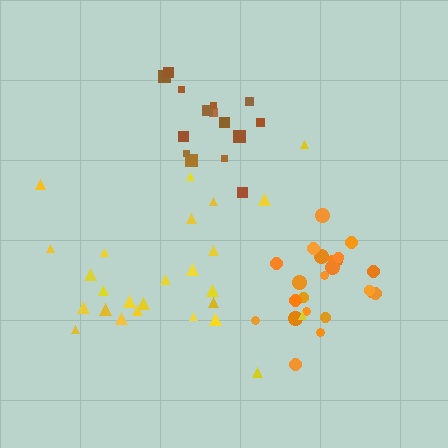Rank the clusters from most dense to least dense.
orange, brown, yellow.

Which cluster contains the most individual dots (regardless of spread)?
Yellow (26).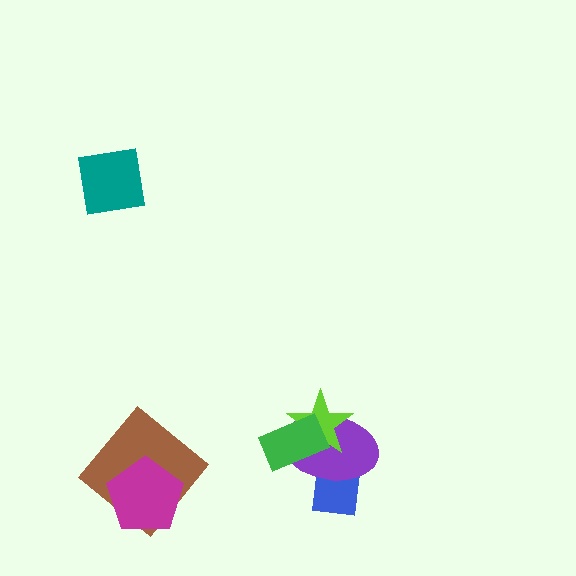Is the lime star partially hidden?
Yes, it is partially covered by another shape.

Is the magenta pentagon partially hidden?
No, no other shape covers it.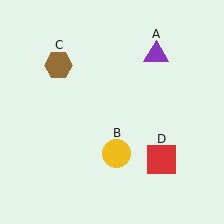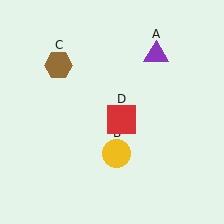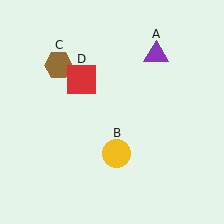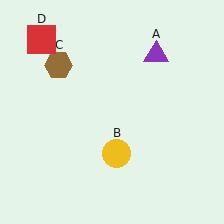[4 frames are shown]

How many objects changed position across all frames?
1 object changed position: red square (object D).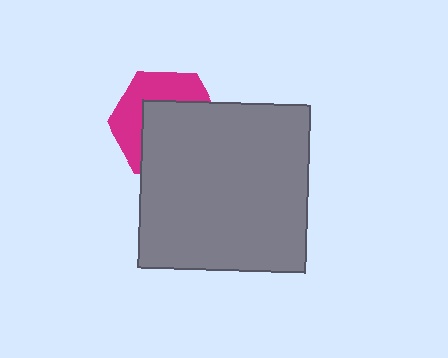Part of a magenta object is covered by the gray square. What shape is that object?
It is a hexagon.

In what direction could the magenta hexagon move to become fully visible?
The magenta hexagon could move toward the upper-left. That would shift it out from behind the gray square entirely.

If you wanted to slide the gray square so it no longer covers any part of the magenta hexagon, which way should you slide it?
Slide it toward the lower-right — that is the most direct way to separate the two shapes.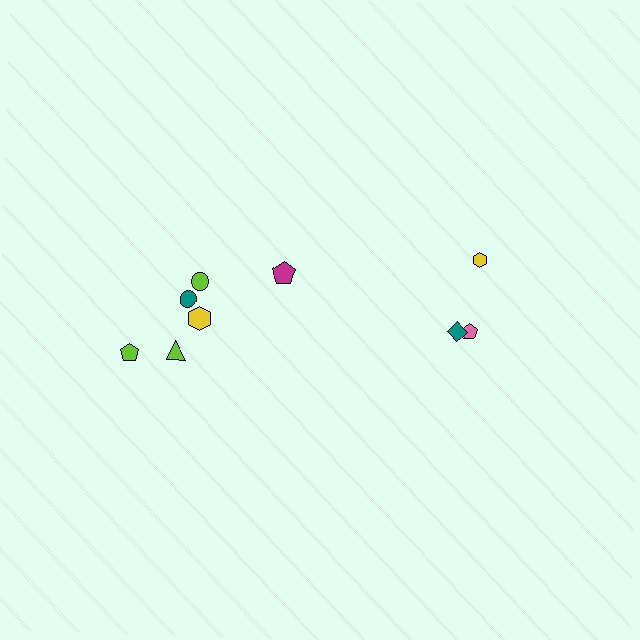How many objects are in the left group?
There are 6 objects.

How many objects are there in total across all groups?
There are 9 objects.